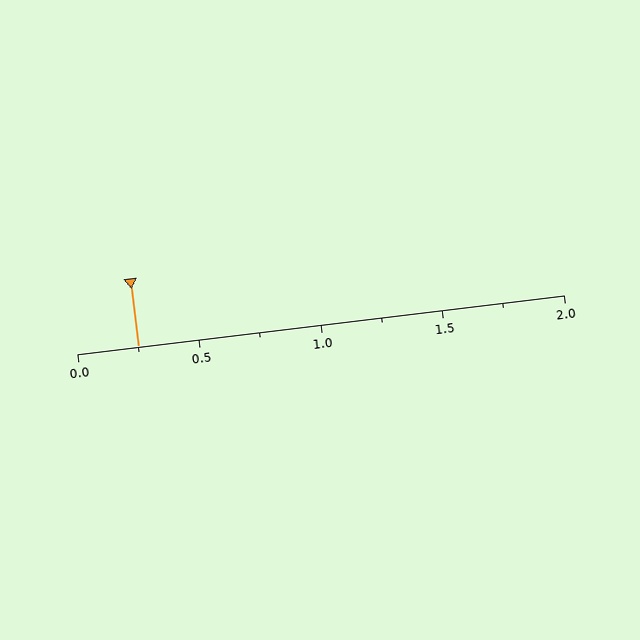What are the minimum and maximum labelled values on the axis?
The axis runs from 0.0 to 2.0.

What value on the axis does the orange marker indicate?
The marker indicates approximately 0.25.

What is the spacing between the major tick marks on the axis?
The major ticks are spaced 0.5 apart.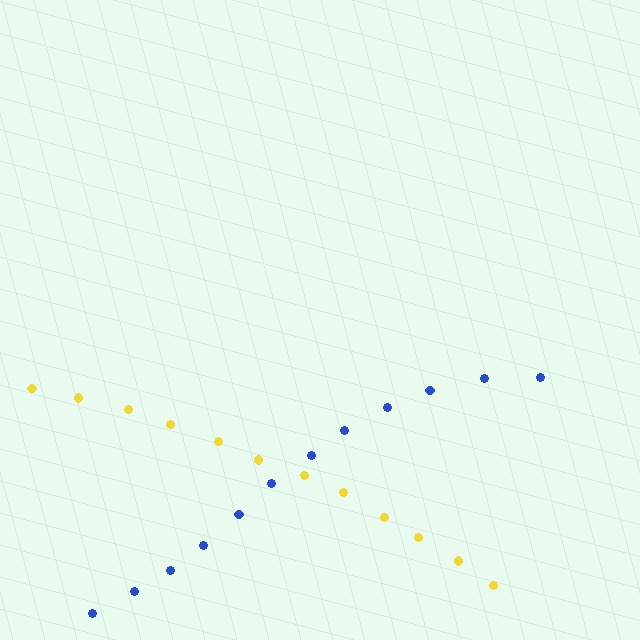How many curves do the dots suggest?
There are 2 distinct paths.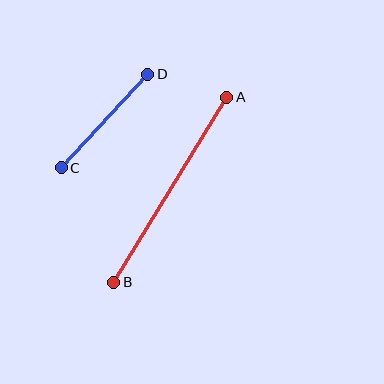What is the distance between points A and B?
The distance is approximately 217 pixels.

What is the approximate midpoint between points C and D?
The midpoint is at approximately (105, 121) pixels.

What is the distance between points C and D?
The distance is approximately 128 pixels.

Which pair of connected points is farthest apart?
Points A and B are farthest apart.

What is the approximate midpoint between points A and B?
The midpoint is at approximately (170, 190) pixels.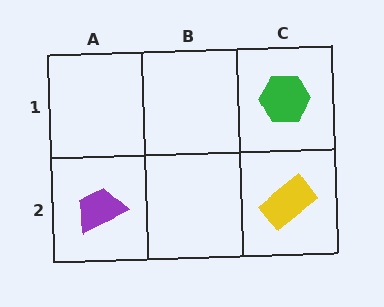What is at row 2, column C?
A yellow rectangle.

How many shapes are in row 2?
2 shapes.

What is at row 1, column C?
A green hexagon.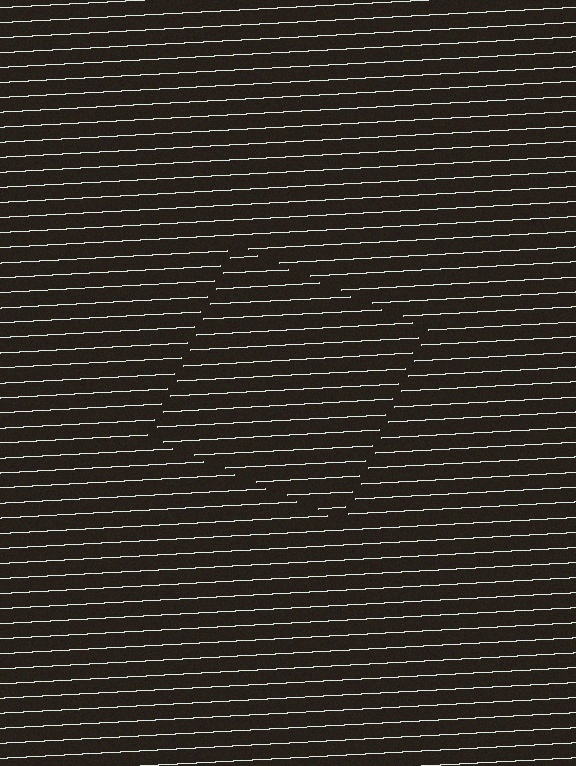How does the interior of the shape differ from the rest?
The interior of the shape contains the same grating, shifted by half a period — the contour is defined by the phase discontinuity where line-ends from the inner and outer gratings abut.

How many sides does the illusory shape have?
4 sides — the line-ends trace a square.